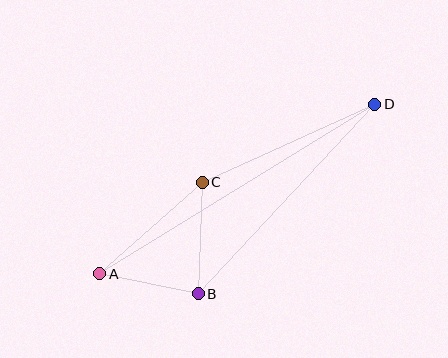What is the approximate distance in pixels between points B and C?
The distance between B and C is approximately 112 pixels.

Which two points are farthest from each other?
Points A and D are farthest from each other.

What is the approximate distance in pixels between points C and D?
The distance between C and D is approximately 189 pixels.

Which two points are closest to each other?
Points A and B are closest to each other.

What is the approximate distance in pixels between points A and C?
The distance between A and C is approximately 137 pixels.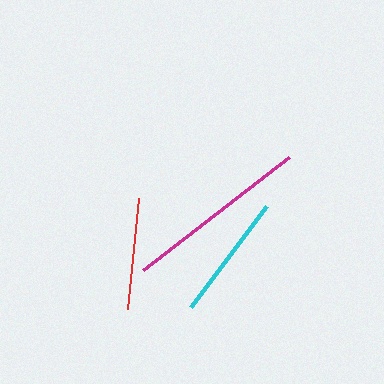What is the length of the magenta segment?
The magenta segment is approximately 185 pixels long.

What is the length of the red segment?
The red segment is approximately 112 pixels long.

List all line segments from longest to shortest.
From longest to shortest: magenta, cyan, red.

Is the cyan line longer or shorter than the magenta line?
The magenta line is longer than the cyan line.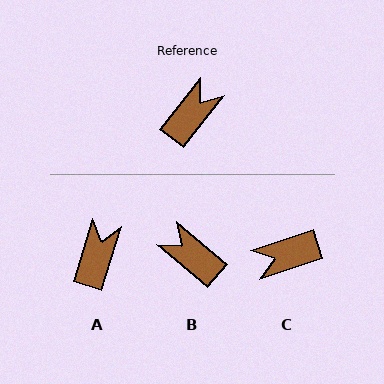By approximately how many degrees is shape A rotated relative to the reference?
Approximately 21 degrees counter-clockwise.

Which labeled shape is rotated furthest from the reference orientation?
C, about 147 degrees away.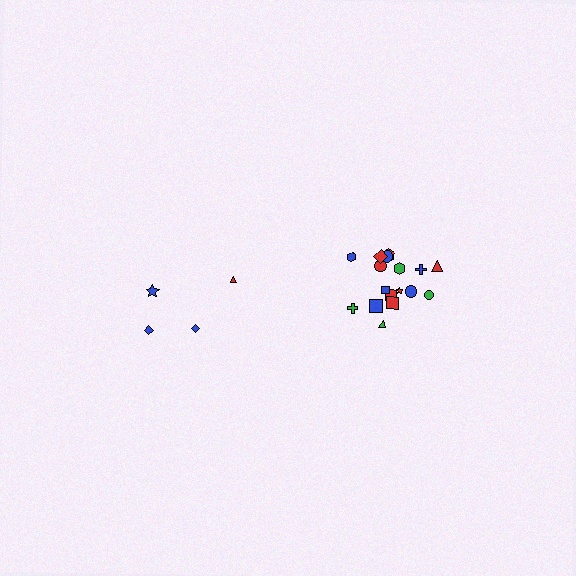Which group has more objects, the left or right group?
The right group.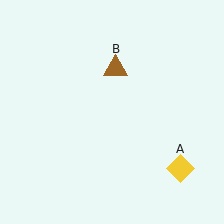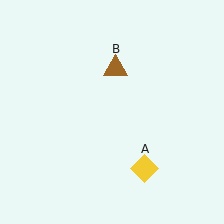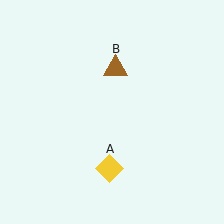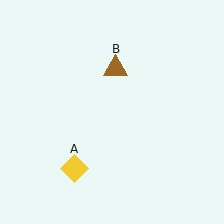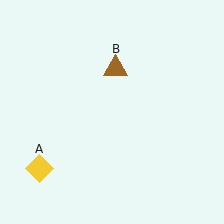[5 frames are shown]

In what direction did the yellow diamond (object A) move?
The yellow diamond (object A) moved left.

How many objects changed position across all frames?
1 object changed position: yellow diamond (object A).